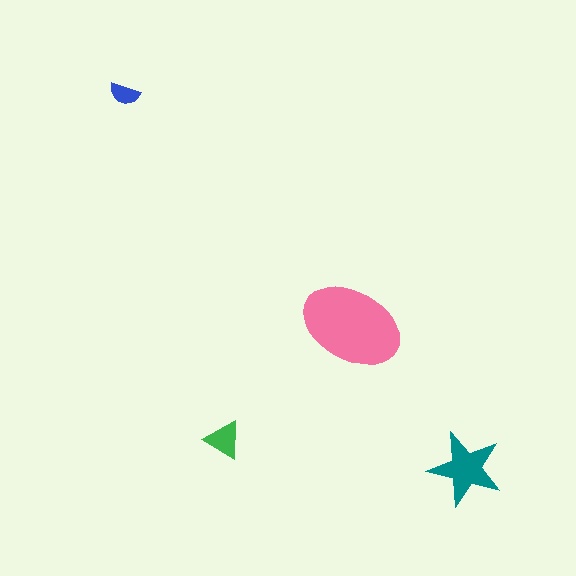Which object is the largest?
The pink ellipse.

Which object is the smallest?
The blue semicircle.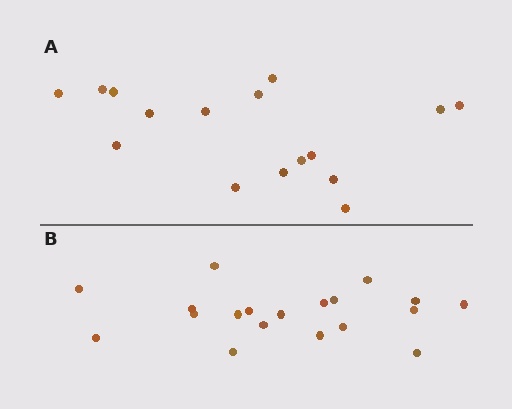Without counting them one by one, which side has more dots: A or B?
Region B (the bottom region) has more dots.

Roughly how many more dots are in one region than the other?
Region B has just a few more — roughly 2 or 3 more dots than region A.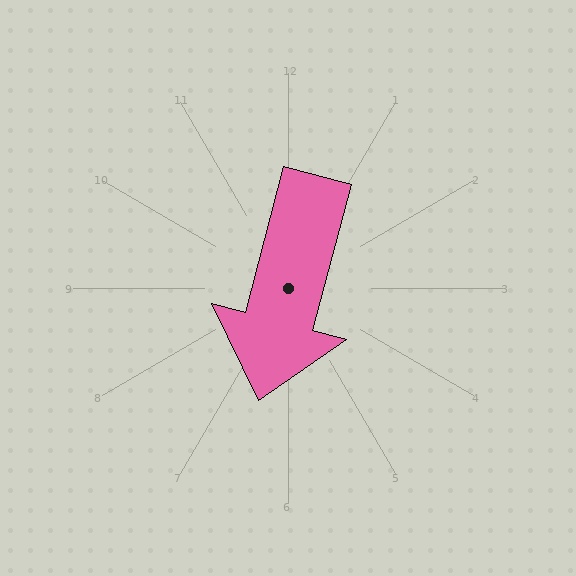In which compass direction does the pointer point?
South.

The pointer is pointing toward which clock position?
Roughly 6 o'clock.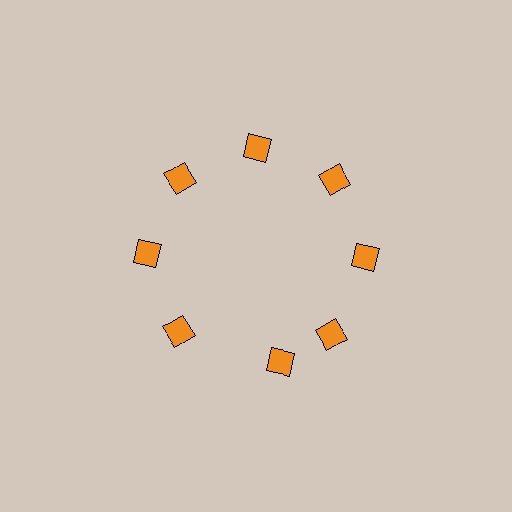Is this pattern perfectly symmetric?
No. The 8 orange diamonds are arranged in a ring, but one element near the 6 o'clock position is rotated out of alignment along the ring, breaking the 8-fold rotational symmetry.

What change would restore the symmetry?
The symmetry would be restored by rotating it back into even spacing with its neighbors so that all 8 diamonds sit at equal angles and equal distance from the center.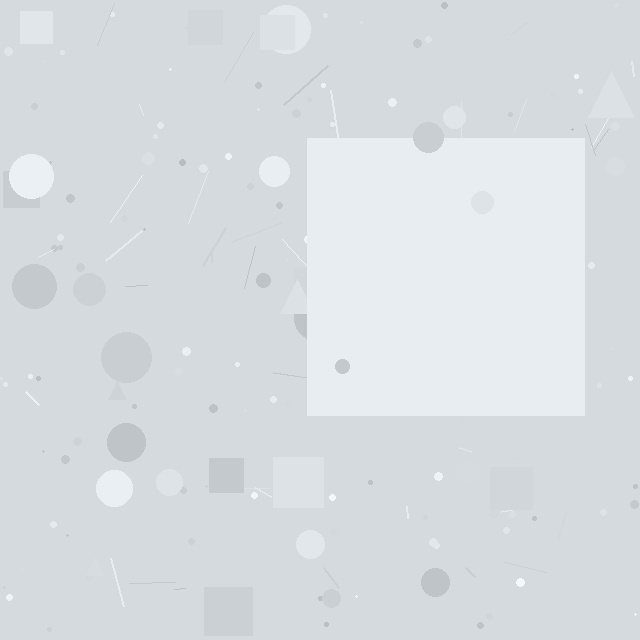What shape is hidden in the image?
A square is hidden in the image.